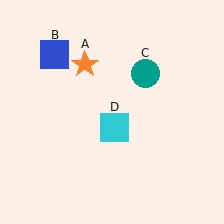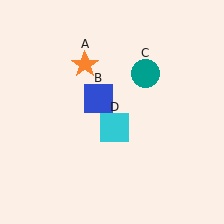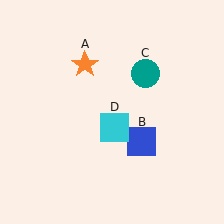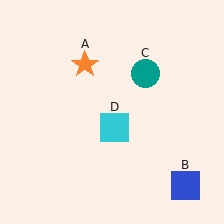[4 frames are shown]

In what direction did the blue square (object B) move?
The blue square (object B) moved down and to the right.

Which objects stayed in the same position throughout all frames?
Orange star (object A) and teal circle (object C) and cyan square (object D) remained stationary.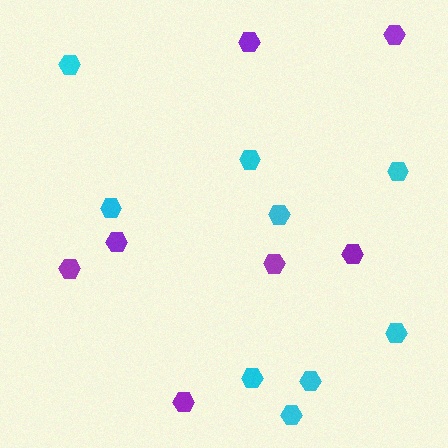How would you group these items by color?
There are 2 groups: one group of purple hexagons (7) and one group of cyan hexagons (9).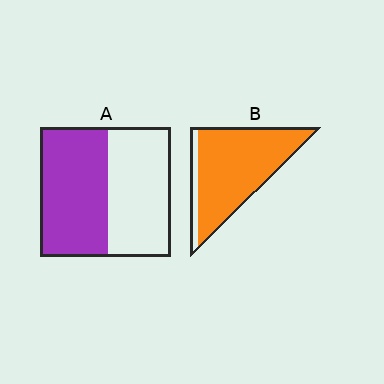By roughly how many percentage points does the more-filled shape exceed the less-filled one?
By roughly 35 percentage points (B over A).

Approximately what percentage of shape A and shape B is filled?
A is approximately 50% and B is approximately 90%.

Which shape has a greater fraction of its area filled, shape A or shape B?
Shape B.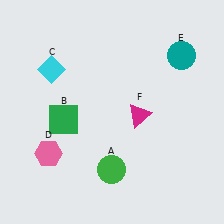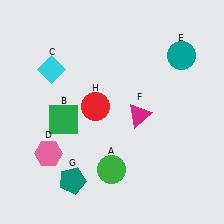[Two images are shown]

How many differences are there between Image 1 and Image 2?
There are 2 differences between the two images.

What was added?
A teal pentagon (G), a red circle (H) were added in Image 2.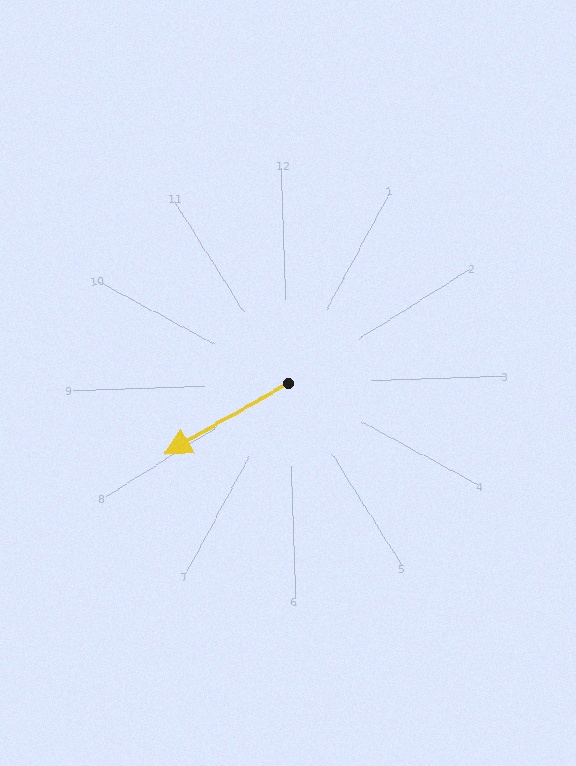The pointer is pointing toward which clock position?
Roughly 8 o'clock.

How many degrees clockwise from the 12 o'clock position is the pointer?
Approximately 242 degrees.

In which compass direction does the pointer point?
Southwest.